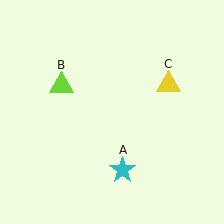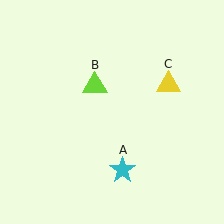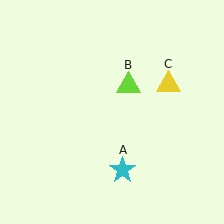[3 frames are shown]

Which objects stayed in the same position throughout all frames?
Cyan star (object A) and yellow triangle (object C) remained stationary.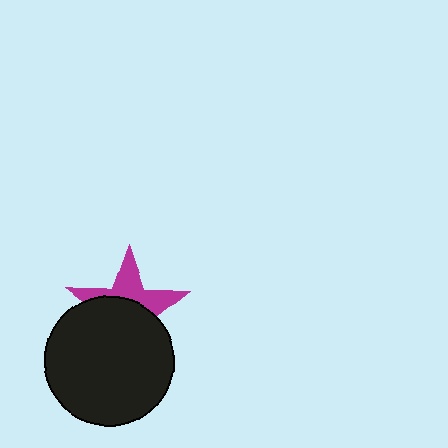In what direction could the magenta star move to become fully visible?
The magenta star could move up. That would shift it out from behind the black circle entirely.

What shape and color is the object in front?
The object in front is a black circle.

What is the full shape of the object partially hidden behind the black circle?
The partially hidden object is a magenta star.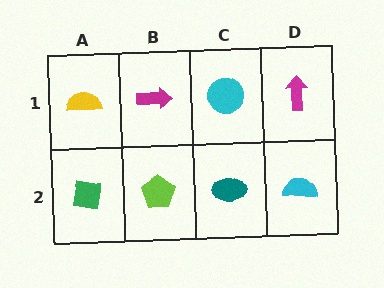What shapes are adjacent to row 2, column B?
A magenta arrow (row 1, column B), a green square (row 2, column A), a teal ellipse (row 2, column C).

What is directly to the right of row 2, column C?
A cyan semicircle.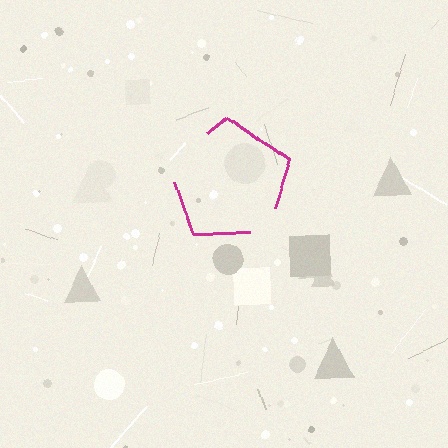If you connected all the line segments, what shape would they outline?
They would outline a pentagon.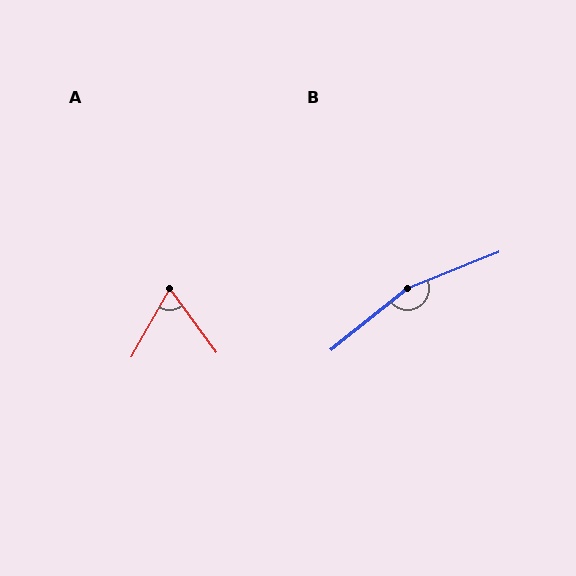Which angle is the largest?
B, at approximately 163 degrees.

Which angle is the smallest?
A, at approximately 65 degrees.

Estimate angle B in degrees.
Approximately 163 degrees.